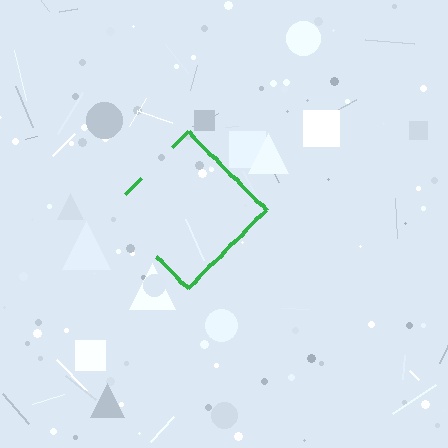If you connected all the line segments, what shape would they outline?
They would outline a diamond.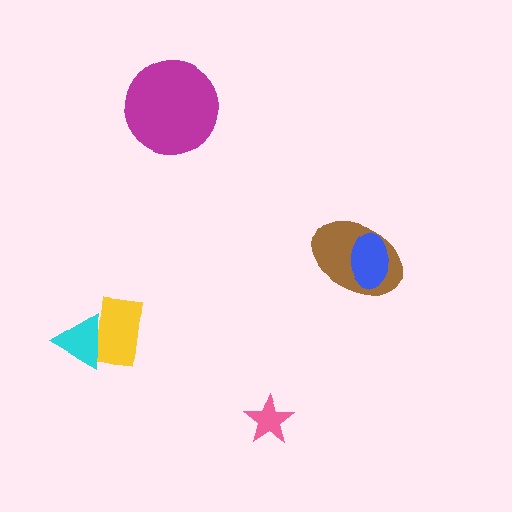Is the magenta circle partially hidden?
No, no other shape covers it.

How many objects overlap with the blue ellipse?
1 object overlaps with the blue ellipse.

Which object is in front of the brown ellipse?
The blue ellipse is in front of the brown ellipse.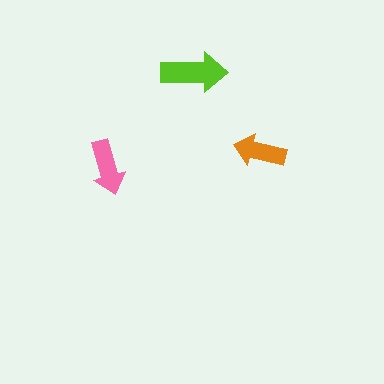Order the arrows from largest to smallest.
the lime one, the pink one, the orange one.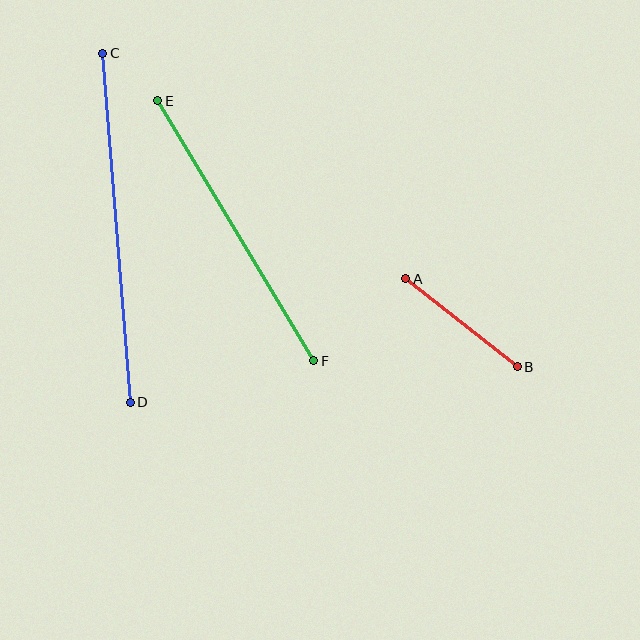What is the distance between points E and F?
The distance is approximately 303 pixels.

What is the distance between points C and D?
The distance is approximately 350 pixels.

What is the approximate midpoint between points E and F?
The midpoint is at approximately (236, 231) pixels.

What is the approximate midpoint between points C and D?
The midpoint is at approximately (117, 228) pixels.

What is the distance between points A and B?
The distance is approximately 142 pixels.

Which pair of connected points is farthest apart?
Points C and D are farthest apart.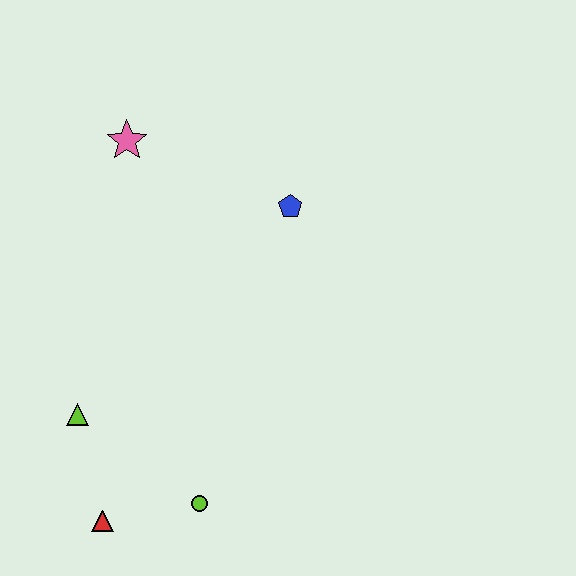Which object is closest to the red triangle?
The lime circle is closest to the red triangle.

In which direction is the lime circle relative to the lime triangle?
The lime circle is to the right of the lime triangle.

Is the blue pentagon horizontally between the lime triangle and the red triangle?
No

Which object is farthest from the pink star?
The red triangle is farthest from the pink star.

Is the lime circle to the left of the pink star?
No